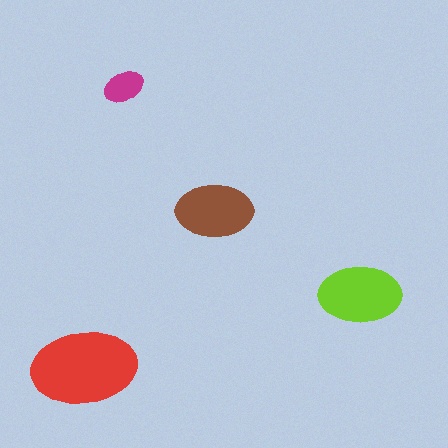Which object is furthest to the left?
The red ellipse is leftmost.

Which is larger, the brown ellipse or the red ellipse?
The red one.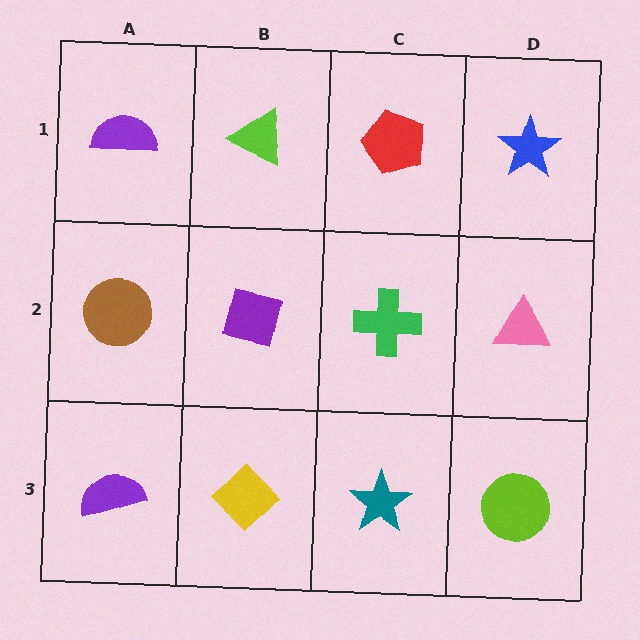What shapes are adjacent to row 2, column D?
A blue star (row 1, column D), a lime circle (row 3, column D), a green cross (row 2, column C).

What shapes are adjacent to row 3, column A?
A brown circle (row 2, column A), a yellow diamond (row 3, column B).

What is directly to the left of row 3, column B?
A purple semicircle.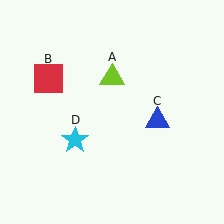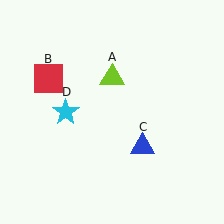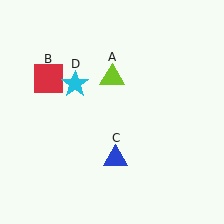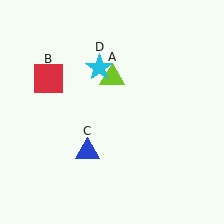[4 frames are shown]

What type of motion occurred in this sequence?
The blue triangle (object C), cyan star (object D) rotated clockwise around the center of the scene.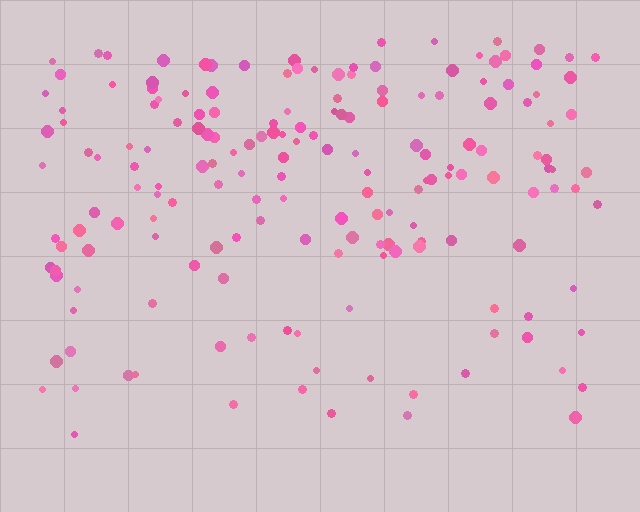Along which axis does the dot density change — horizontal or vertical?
Vertical.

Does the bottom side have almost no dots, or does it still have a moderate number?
Still a moderate number, just noticeably fewer than the top.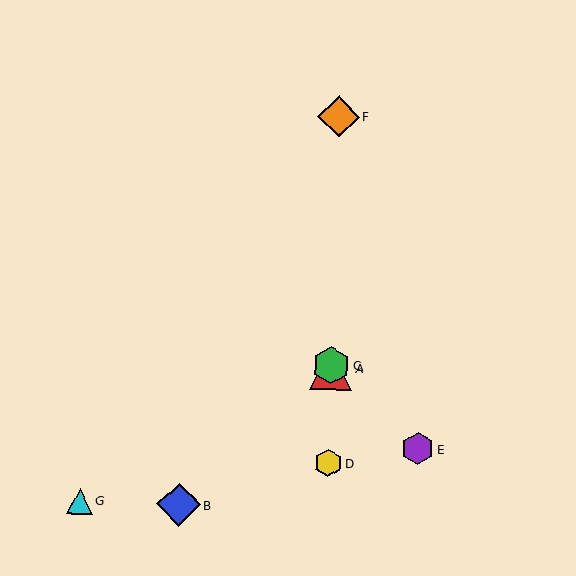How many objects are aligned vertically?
4 objects (A, C, D, F) are aligned vertically.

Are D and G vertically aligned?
No, D is at x≈328 and G is at x≈80.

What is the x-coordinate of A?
Object A is at x≈331.